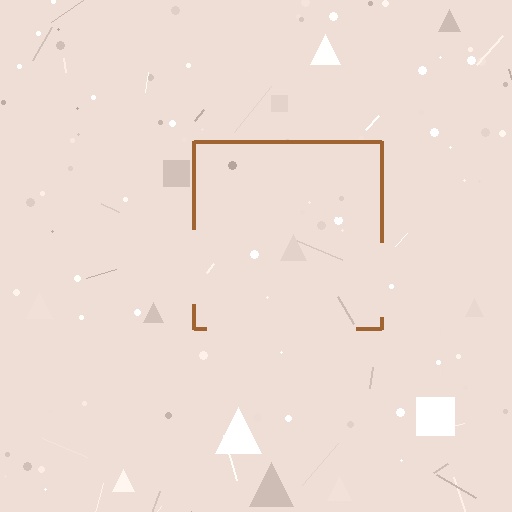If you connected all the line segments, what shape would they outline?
They would outline a square.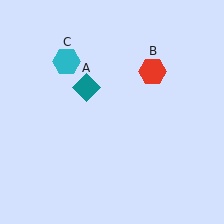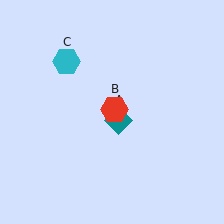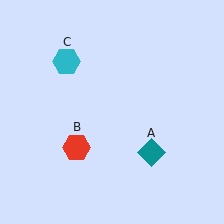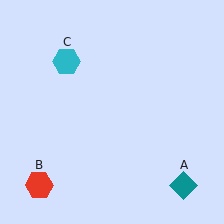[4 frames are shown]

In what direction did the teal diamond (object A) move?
The teal diamond (object A) moved down and to the right.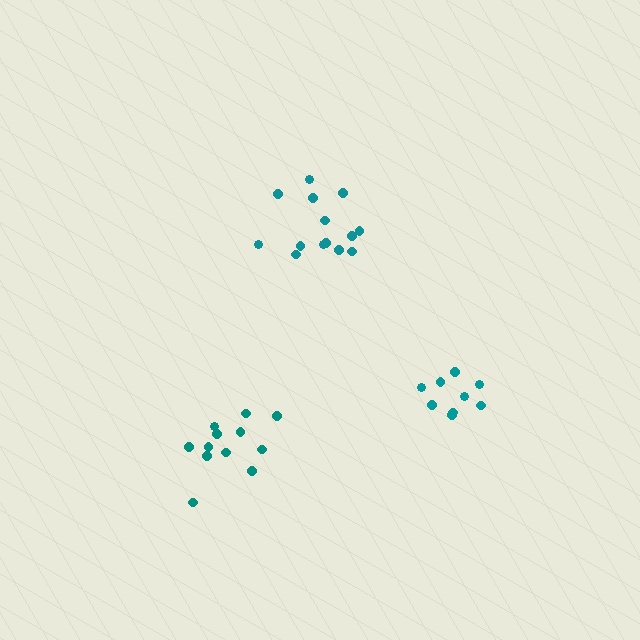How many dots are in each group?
Group 1: 14 dots, Group 2: 12 dots, Group 3: 9 dots (35 total).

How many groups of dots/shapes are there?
There are 3 groups.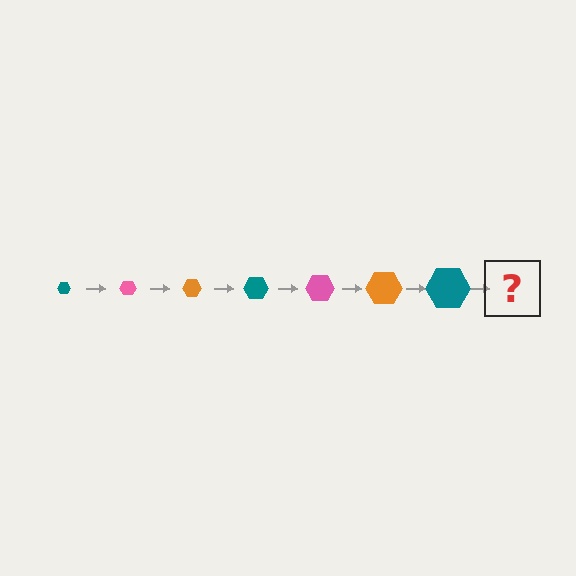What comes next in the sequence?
The next element should be a pink hexagon, larger than the previous one.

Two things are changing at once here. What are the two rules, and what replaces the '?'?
The two rules are that the hexagon grows larger each step and the color cycles through teal, pink, and orange. The '?' should be a pink hexagon, larger than the previous one.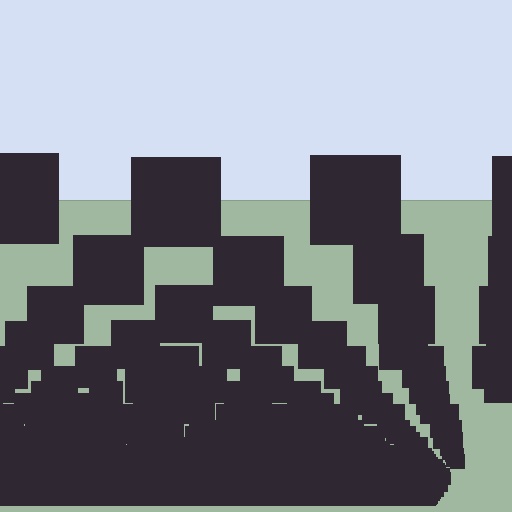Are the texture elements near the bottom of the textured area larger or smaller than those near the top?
Smaller. The gradient is inverted — elements near the bottom are smaller and denser.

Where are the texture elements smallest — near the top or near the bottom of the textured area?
Near the bottom.